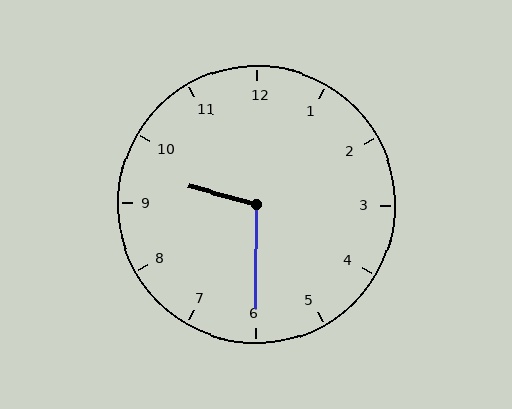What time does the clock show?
9:30.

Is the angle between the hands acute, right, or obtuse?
It is obtuse.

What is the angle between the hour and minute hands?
Approximately 105 degrees.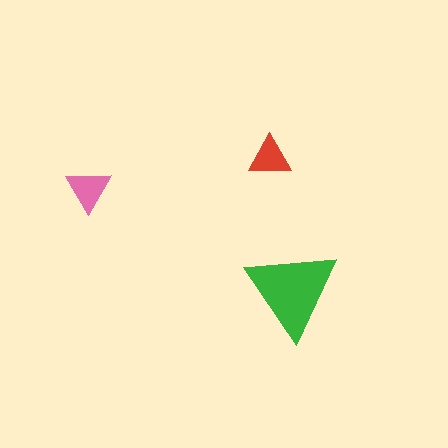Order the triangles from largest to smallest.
the green one, the pink one, the red one.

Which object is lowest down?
The green triangle is bottommost.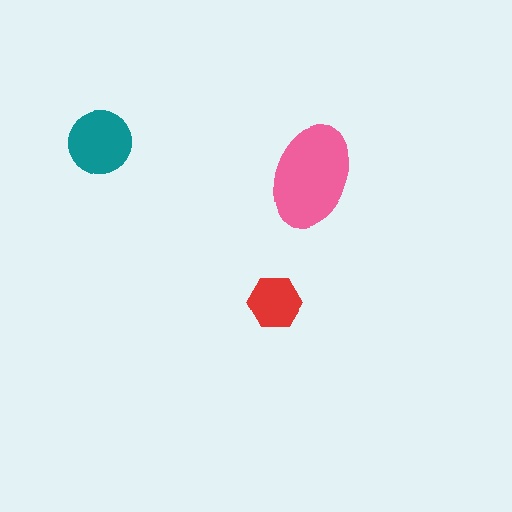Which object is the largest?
The pink ellipse.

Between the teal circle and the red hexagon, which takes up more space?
The teal circle.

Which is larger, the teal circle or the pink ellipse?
The pink ellipse.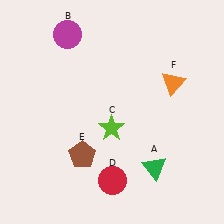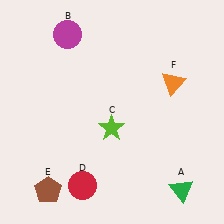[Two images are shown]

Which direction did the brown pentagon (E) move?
The brown pentagon (E) moved down.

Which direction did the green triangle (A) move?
The green triangle (A) moved right.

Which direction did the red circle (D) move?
The red circle (D) moved left.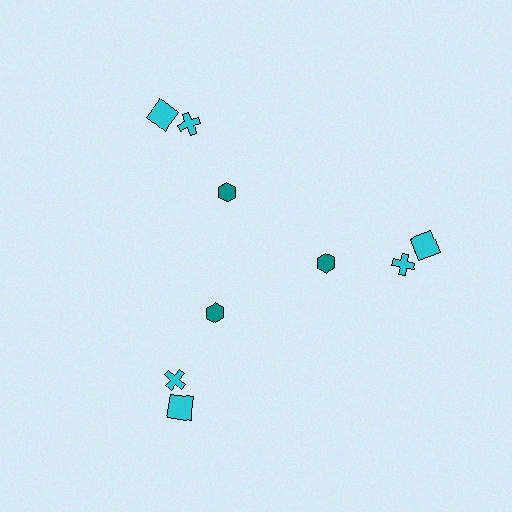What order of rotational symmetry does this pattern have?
This pattern has 3-fold rotational symmetry.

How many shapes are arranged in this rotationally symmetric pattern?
There are 9 shapes, arranged in 3 groups of 3.